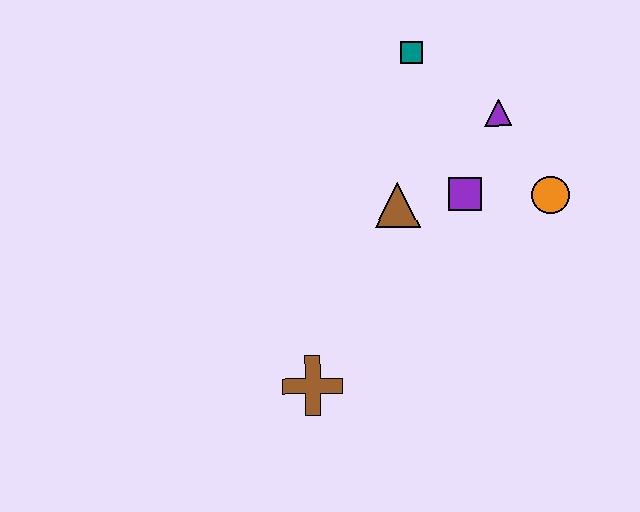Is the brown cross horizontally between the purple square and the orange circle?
No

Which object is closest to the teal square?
The purple triangle is closest to the teal square.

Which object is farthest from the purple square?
The brown cross is farthest from the purple square.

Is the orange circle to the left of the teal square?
No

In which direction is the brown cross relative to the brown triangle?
The brown cross is below the brown triangle.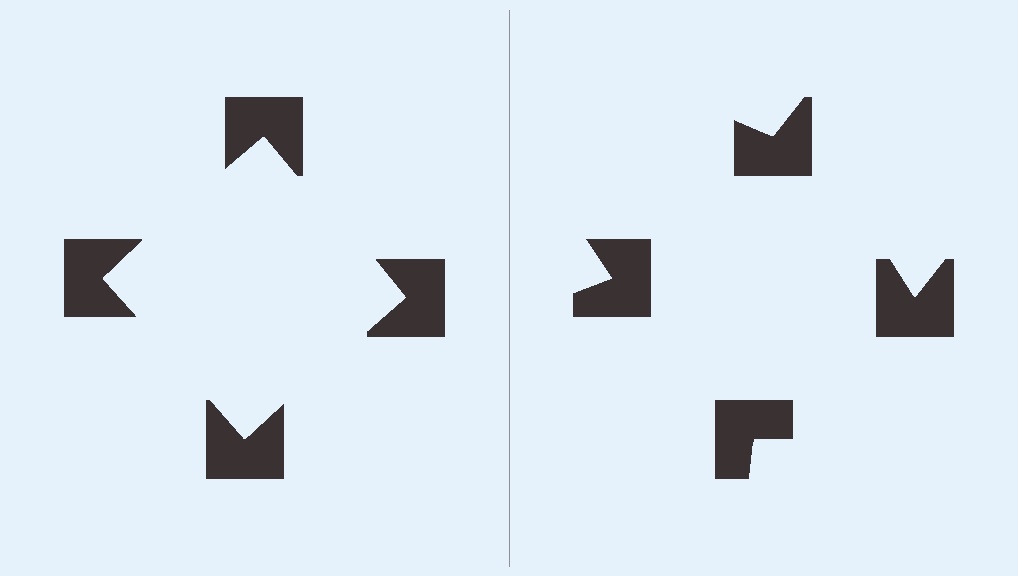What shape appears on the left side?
An illusory square.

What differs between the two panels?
The notched squares are positioned identically on both sides; only the wedge orientations differ. On the left they align to a square; on the right they are misaligned.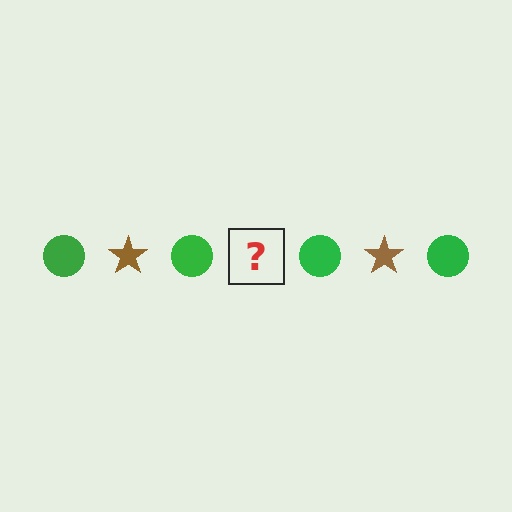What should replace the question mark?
The question mark should be replaced with a brown star.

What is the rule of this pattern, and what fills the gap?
The rule is that the pattern alternates between green circle and brown star. The gap should be filled with a brown star.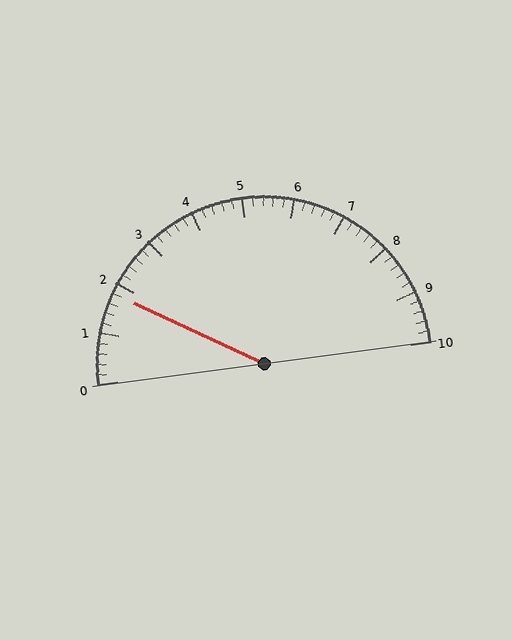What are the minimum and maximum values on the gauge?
The gauge ranges from 0 to 10.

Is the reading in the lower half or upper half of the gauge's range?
The reading is in the lower half of the range (0 to 10).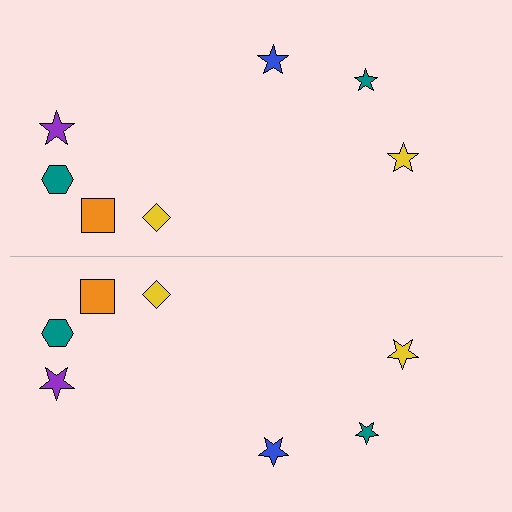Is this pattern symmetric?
Yes, this pattern has bilateral (reflection) symmetry.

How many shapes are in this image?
There are 14 shapes in this image.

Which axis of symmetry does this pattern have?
The pattern has a horizontal axis of symmetry running through the center of the image.